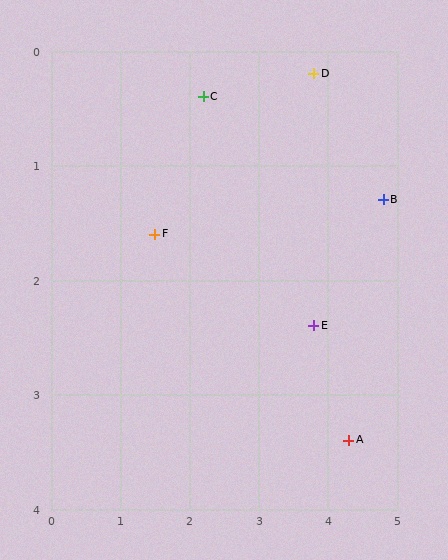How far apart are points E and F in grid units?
Points E and F are about 2.4 grid units apart.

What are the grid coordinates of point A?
Point A is at approximately (4.3, 3.4).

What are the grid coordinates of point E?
Point E is at approximately (3.8, 2.4).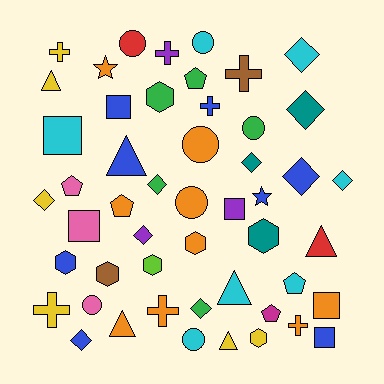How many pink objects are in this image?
There are 3 pink objects.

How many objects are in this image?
There are 50 objects.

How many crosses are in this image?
There are 7 crosses.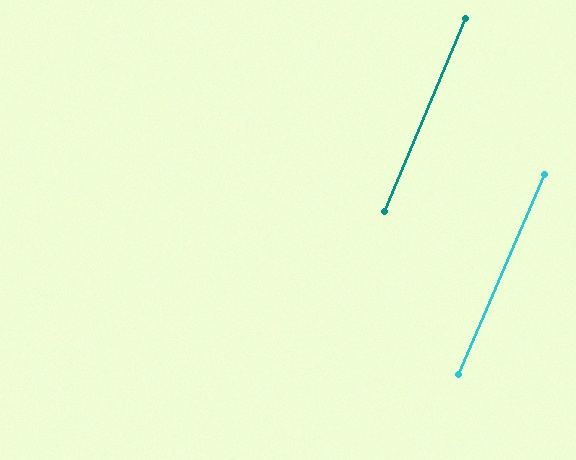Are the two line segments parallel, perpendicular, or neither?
Parallel — their directions differ by only 0.5°.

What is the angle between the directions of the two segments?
Approximately 0 degrees.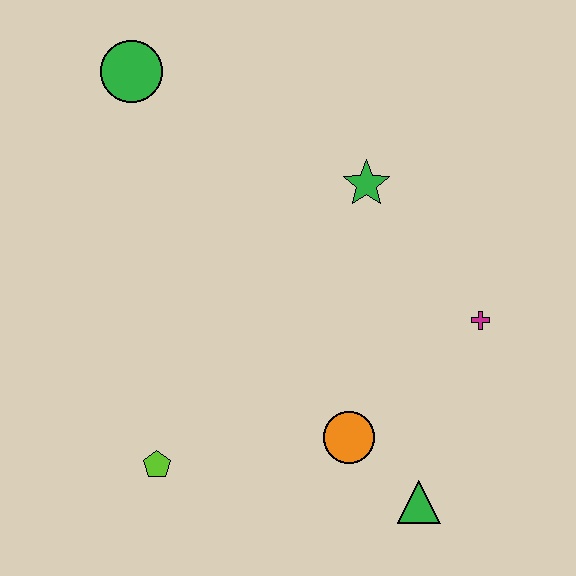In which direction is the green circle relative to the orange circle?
The green circle is above the orange circle.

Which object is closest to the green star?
The magenta cross is closest to the green star.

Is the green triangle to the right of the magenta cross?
No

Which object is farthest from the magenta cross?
The green circle is farthest from the magenta cross.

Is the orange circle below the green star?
Yes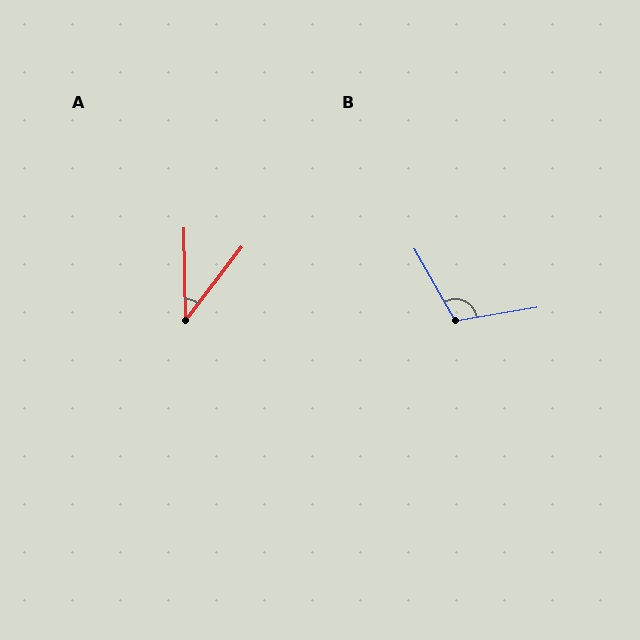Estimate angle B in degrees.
Approximately 110 degrees.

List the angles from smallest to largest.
A (38°), B (110°).